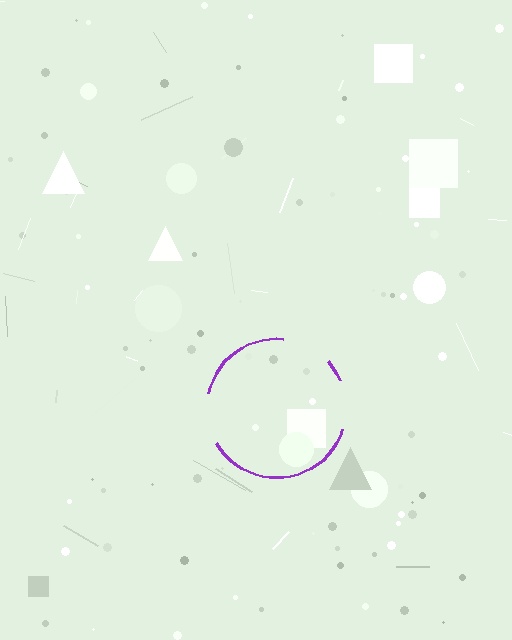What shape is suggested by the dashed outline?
The dashed outline suggests a circle.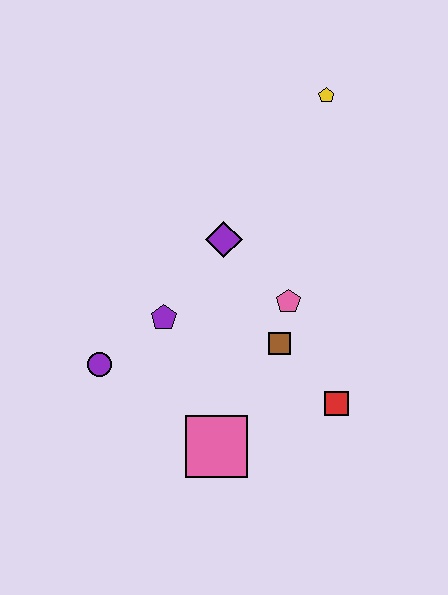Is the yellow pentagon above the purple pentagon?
Yes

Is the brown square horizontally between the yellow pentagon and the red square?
No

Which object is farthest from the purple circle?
The yellow pentagon is farthest from the purple circle.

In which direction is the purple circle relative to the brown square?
The purple circle is to the left of the brown square.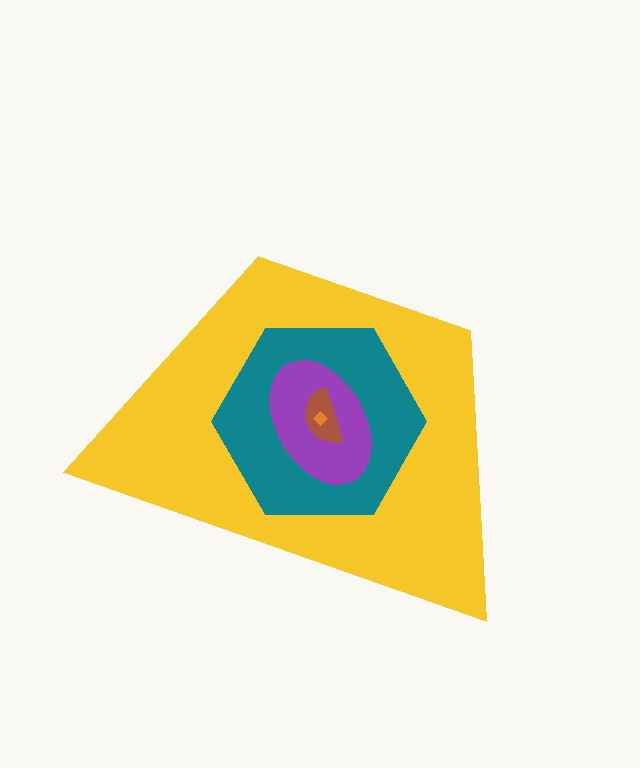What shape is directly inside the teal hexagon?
The purple ellipse.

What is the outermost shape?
The yellow trapezoid.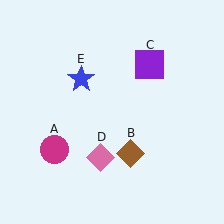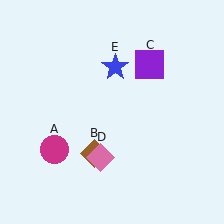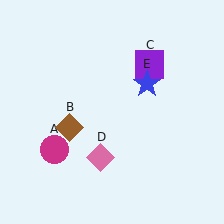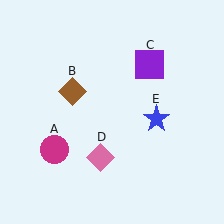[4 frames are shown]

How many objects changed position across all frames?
2 objects changed position: brown diamond (object B), blue star (object E).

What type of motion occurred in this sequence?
The brown diamond (object B), blue star (object E) rotated clockwise around the center of the scene.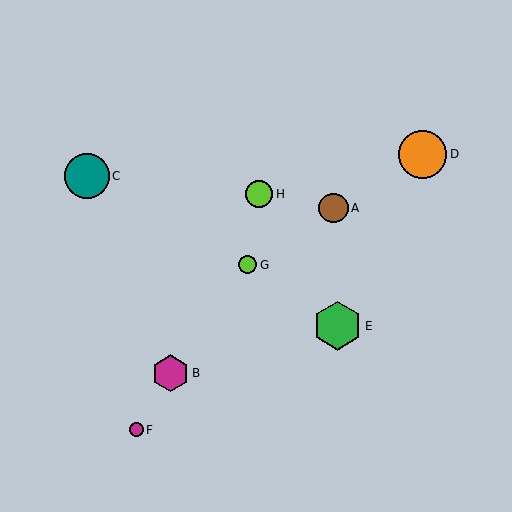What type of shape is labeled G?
Shape G is a lime circle.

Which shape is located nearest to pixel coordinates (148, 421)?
The magenta circle (labeled F) at (136, 430) is nearest to that location.